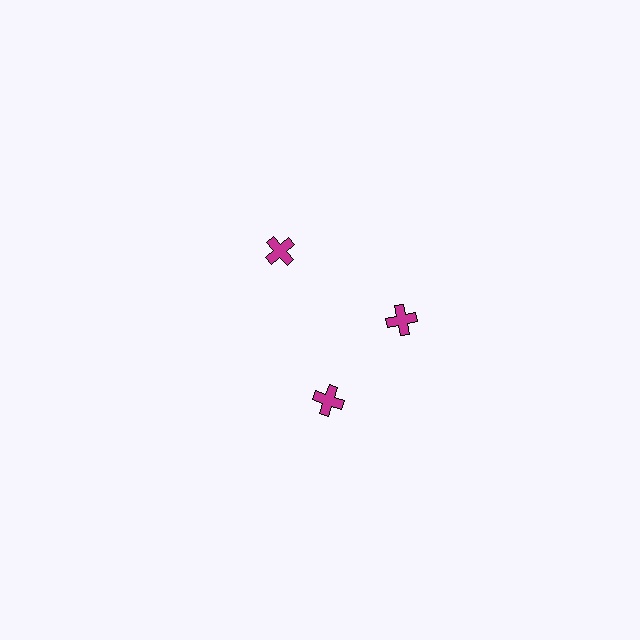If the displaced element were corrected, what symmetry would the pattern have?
It would have 3-fold rotational symmetry — the pattern would map onto itself every 120 degrees.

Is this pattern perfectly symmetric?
No. The 3 magenta crosses are arranged in a ring, but one element near the 7 o'clock position is rotated out of alignment along the ring, breaking the 3-fold rotational symmetry.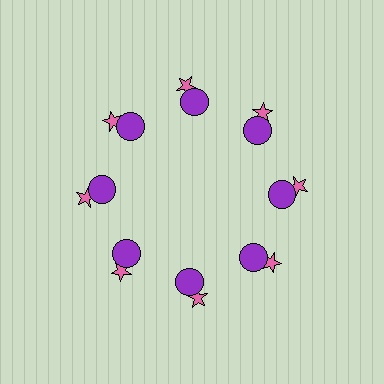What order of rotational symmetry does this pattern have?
This pattern has 8-fold rotational symmetry.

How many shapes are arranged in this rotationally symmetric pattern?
There are 16 shapes, arranged in 8 groups of 2.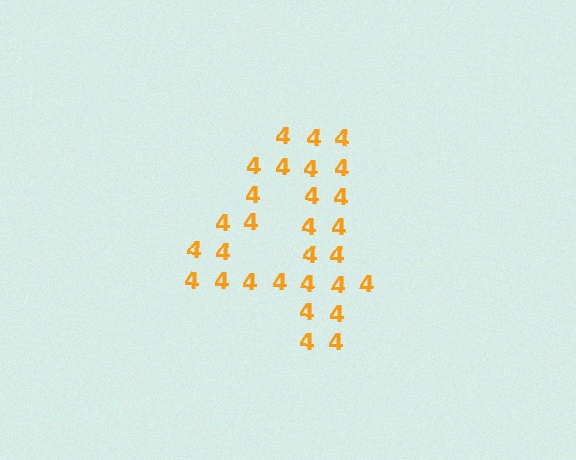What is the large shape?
The large shape is the digit 4.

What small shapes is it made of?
It is made of small digit 4's.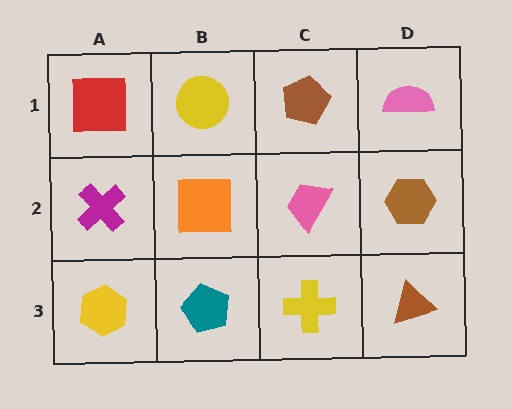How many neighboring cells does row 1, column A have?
2.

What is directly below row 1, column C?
A pink trapezoid.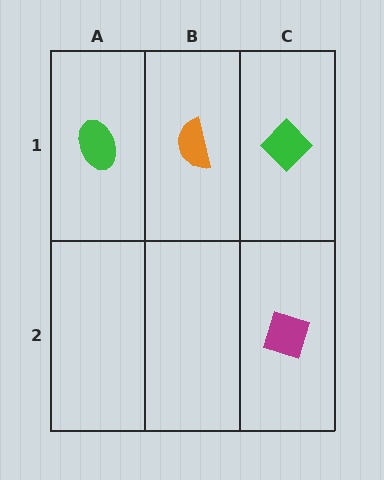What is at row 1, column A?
A green ellipse.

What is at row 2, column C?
A magenta diamond.